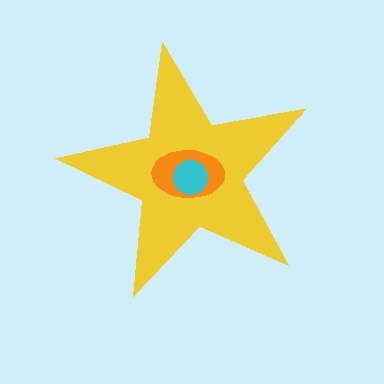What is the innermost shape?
The cyan circle.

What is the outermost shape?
The yellow star.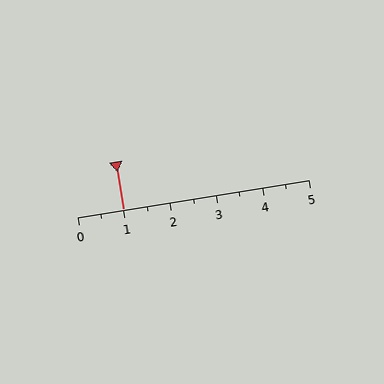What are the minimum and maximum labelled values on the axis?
The axis runs from 0 to 5.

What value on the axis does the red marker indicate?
The marker indicates approximately 1.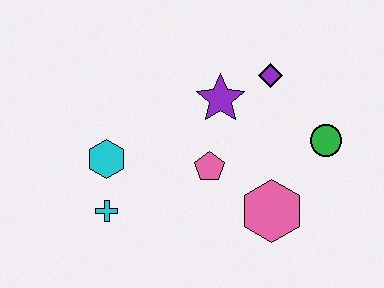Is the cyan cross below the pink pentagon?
Yes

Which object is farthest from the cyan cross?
The green circle is farthest from the cyan cross.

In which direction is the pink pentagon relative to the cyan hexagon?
The pink pentagon is to the right of the cyan hexagon.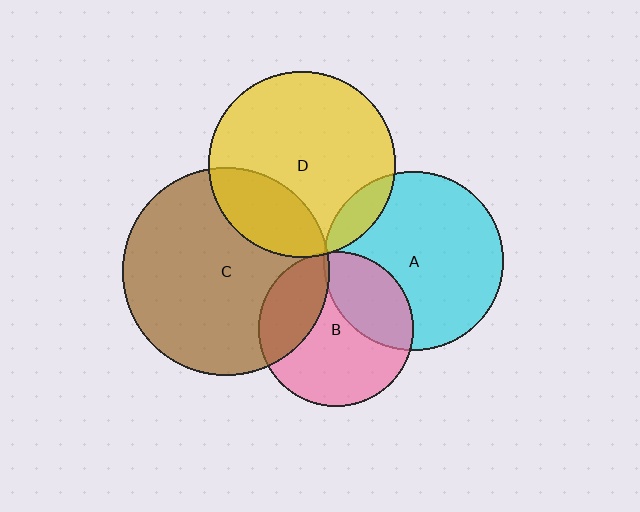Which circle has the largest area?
Circle C (brown).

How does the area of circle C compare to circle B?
Approximately 1.8 times.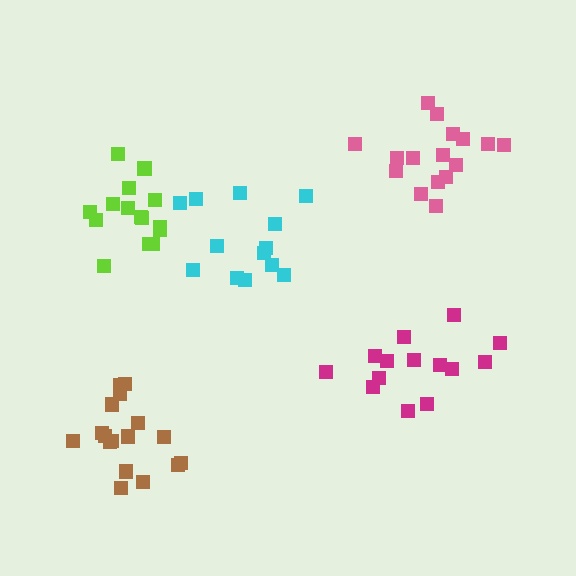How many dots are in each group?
Group 1: 15 dots, Group 2: 16 dots, Group 3: 13 dots, Group 4: 17 dots, Group 5: 14 dots (75 total).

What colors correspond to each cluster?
The clusters are colored: lime, pink, cyan, brown, magenta.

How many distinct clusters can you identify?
There are 5 distinct clusters.